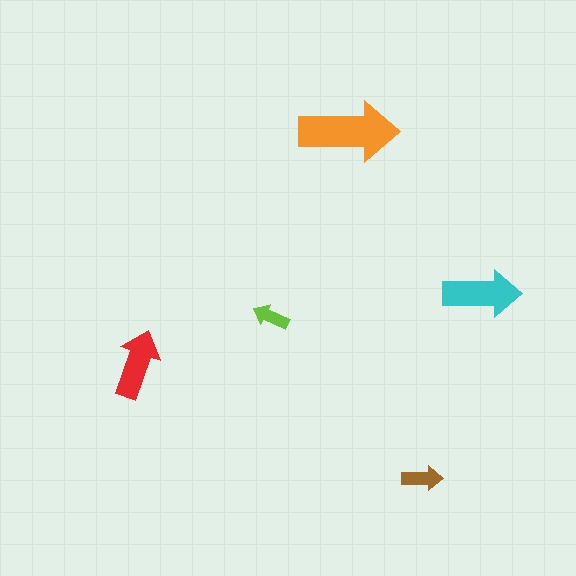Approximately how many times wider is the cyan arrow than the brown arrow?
About 2 times wider.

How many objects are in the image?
There are 5 objects in the image.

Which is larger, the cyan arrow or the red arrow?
The cyan one.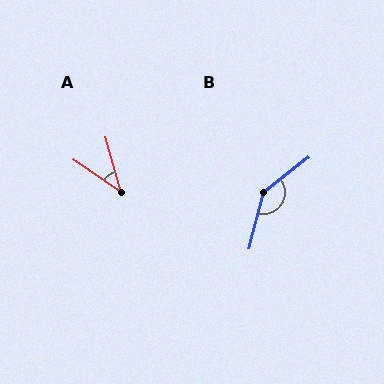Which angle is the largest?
B, at approximately 142 degrees.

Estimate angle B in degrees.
Approximately 142 degrees.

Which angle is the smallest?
A, at approximately 41 degrees.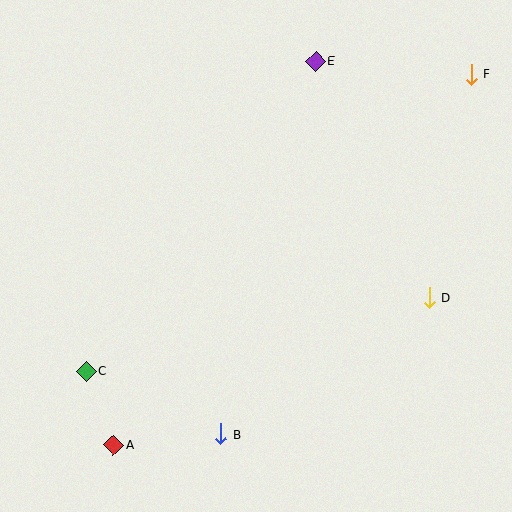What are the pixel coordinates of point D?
Point D is at (430, 298).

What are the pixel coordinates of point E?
Point E is at (316, 61).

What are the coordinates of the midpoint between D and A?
The midpoint between D and A is at (271, 371).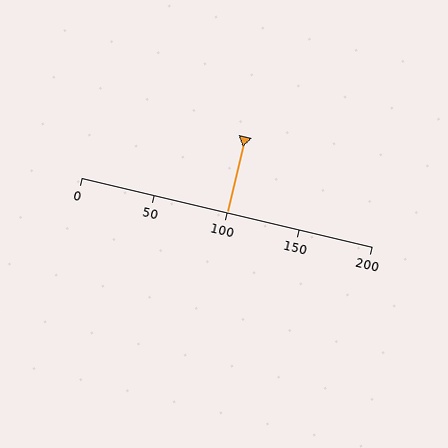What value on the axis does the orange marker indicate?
The marker indicates approximately 100.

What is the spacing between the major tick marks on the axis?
The major ticks are spaced 50 apart.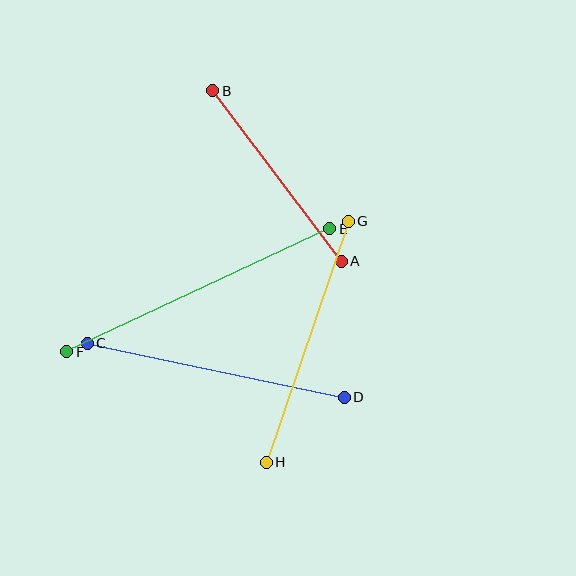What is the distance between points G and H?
The distance is approximately 254 pixels.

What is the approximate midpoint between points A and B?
The midpoint is at approximately (277, 176) pixels.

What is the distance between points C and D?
The distance is approximately 262 pixels.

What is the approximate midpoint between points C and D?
The midpoint is at approximately (216, 370) pixels.